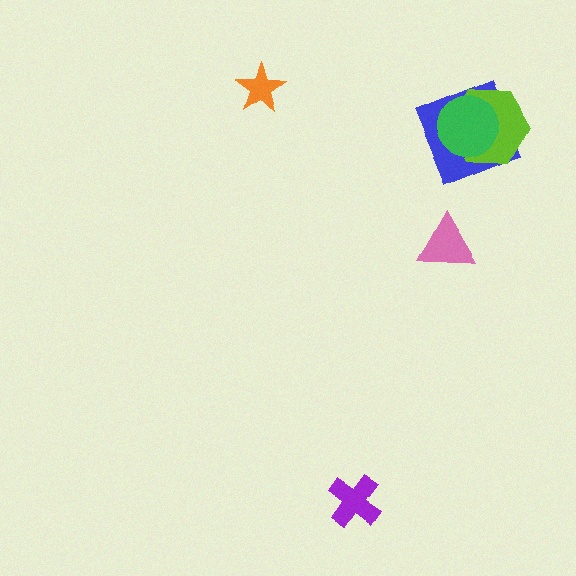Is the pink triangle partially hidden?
No, no other shape covers it.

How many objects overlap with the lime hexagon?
2 objects overlap with the lime hexagon.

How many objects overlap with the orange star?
0 objects overlap with the orange star.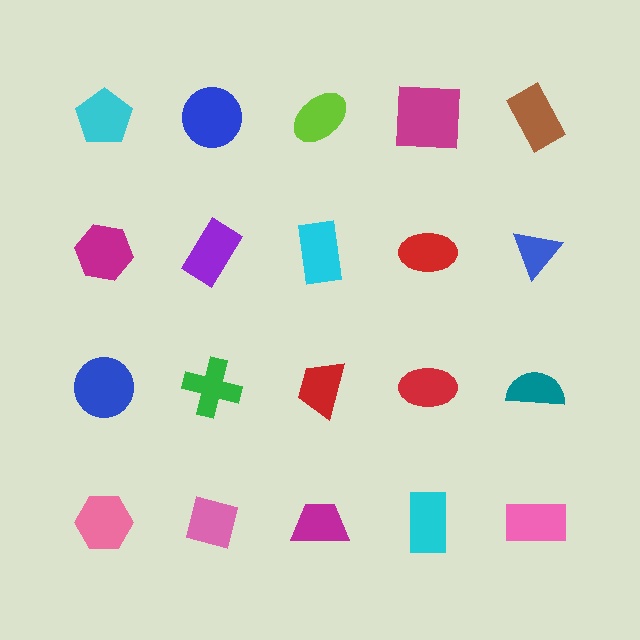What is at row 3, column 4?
A red ellipse.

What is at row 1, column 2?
A blue circle.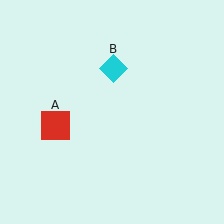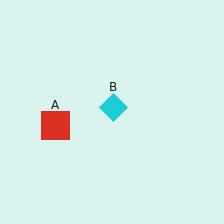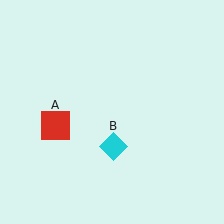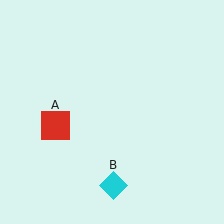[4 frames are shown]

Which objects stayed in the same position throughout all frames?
Red square (object A) remained stationary.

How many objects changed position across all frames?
1 object changed position: cyan diamond (object B).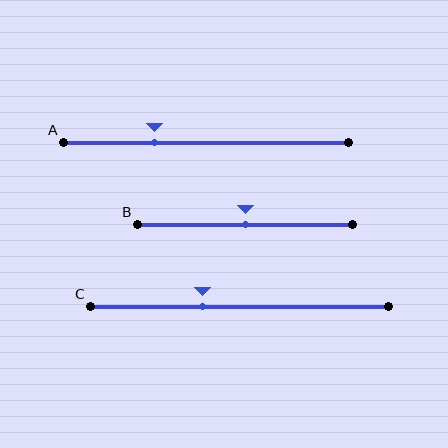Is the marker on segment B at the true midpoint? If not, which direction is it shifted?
Yes, the marker on segment B is at the true midpoint.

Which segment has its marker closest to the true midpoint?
Segment B has its marker closest to the true midpoint.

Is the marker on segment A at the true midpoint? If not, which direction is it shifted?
No, the marker on segment A is shifted to the left by about 18% of the segment length.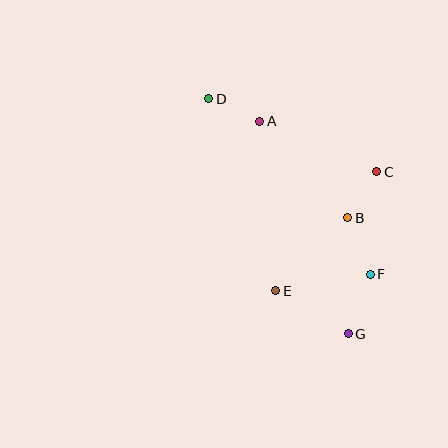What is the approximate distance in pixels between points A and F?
The distance between A and F is approximately 188 pixels.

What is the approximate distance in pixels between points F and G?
The distance between F and G is approximately 64 pixels.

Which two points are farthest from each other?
Points D and G are farthest from each other.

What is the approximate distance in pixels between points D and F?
The distance between D and F is approximately 238 pixels.